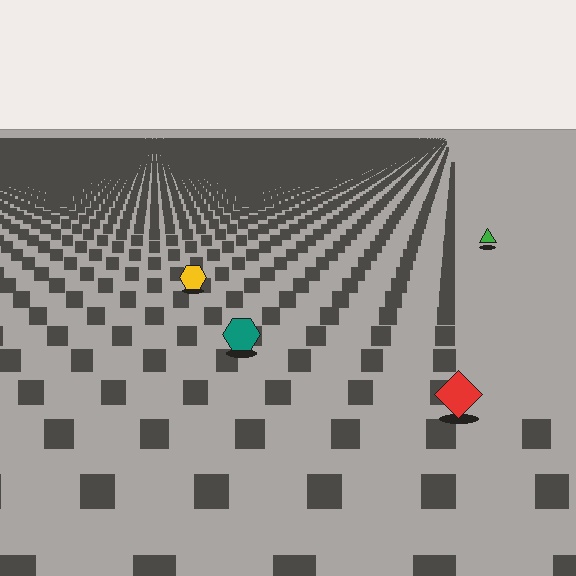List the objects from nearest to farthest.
From nearest to farthest: the red diamond, the teal hexagon, the yellow hexagon, the green triangle.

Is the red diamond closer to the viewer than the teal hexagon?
Yes. The red diamond is closer — you can tell from the texture gradient: the ground texture is coarser near it.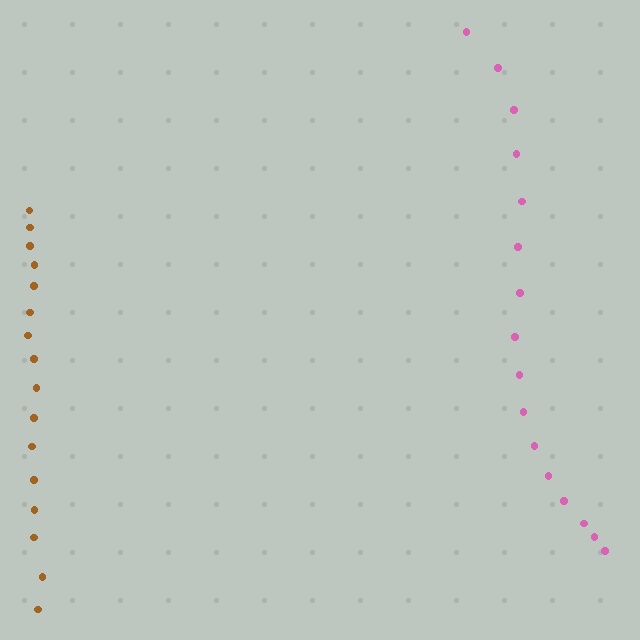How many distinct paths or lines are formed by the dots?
There are 2 distinct paths.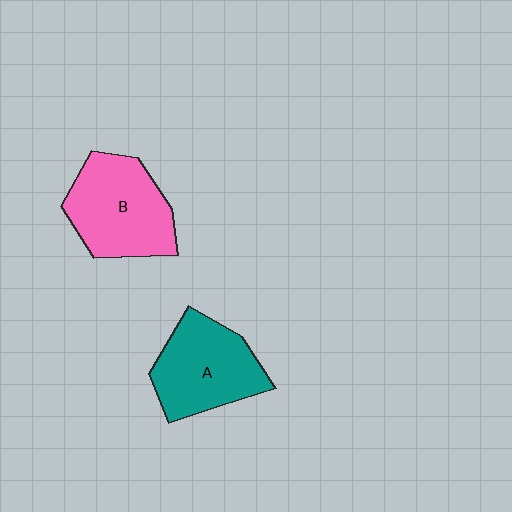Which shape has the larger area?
Shape B (pink).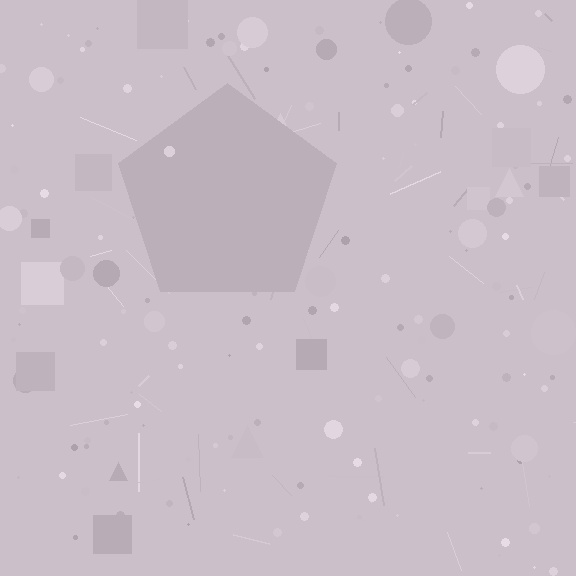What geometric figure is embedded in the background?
A pentagon is embedded in the background.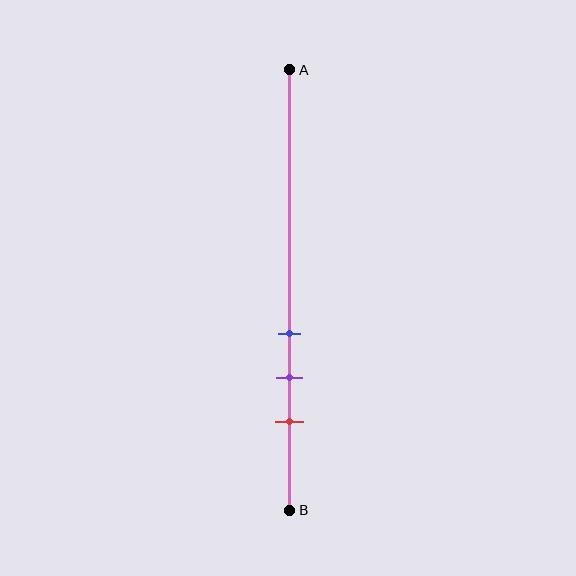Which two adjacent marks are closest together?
The blue and purple marks are the closest adjacent pair.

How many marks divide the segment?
There are 3 marks dividing the segment.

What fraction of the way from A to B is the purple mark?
The purple mark is approximately 70% (0.7) of the way from A to B.